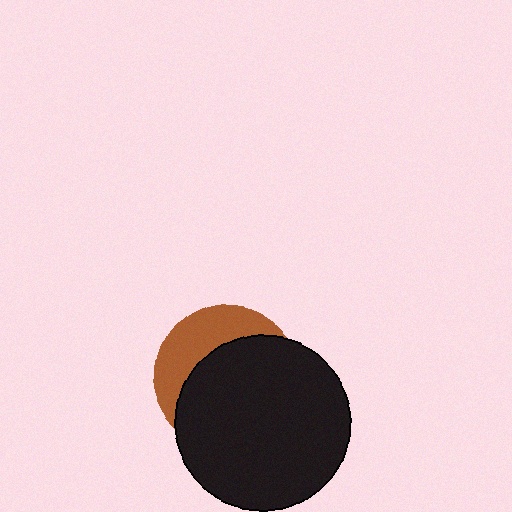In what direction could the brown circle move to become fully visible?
The brown circle could move toward the upper-left. That would shift it out from behind the black circle entirely.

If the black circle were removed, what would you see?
You would see the complete brown circle.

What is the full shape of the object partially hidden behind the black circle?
The partially hidden object is a brown circle.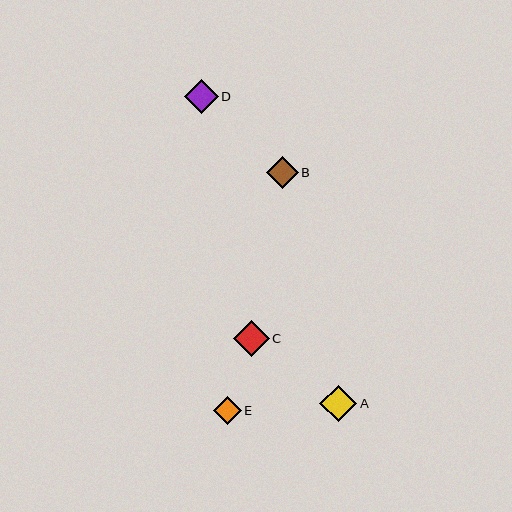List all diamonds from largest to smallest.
From largest to smallest: A, C, D, B, E.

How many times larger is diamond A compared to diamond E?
Diamond A is approximately 1.3 times the size of diamond E.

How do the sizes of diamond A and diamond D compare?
Diamond A and diamond D are approximately the same size.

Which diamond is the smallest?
Diamond E is the smallest with a size of approximately 28 pixels.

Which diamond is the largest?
Diamond A is the largest with a size of approximately 37 pixels.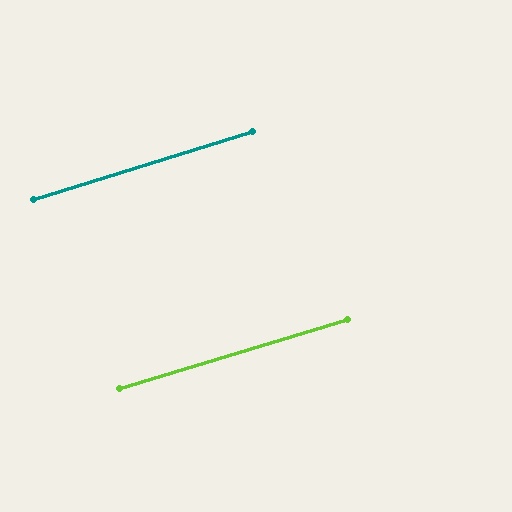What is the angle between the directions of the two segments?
Approximately 0 degrees.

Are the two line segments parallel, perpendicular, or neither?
Parallel — their directions differ by only 0.2°.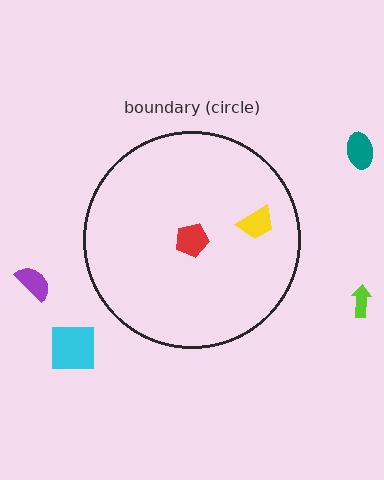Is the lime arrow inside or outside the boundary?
Outside.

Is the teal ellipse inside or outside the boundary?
Outside.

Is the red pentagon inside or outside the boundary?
Inside.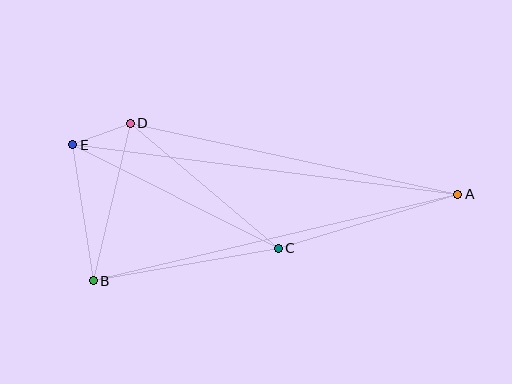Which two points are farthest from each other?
Points A and E are farthest from each other.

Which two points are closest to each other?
Points D and E are closest to each other.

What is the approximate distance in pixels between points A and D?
The distance between A and D is approximately 335 pixels.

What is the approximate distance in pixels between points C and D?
The distance between C and D is approximately 194 pixels.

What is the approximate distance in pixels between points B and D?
The distance between B and D is approximately 162 pixels.